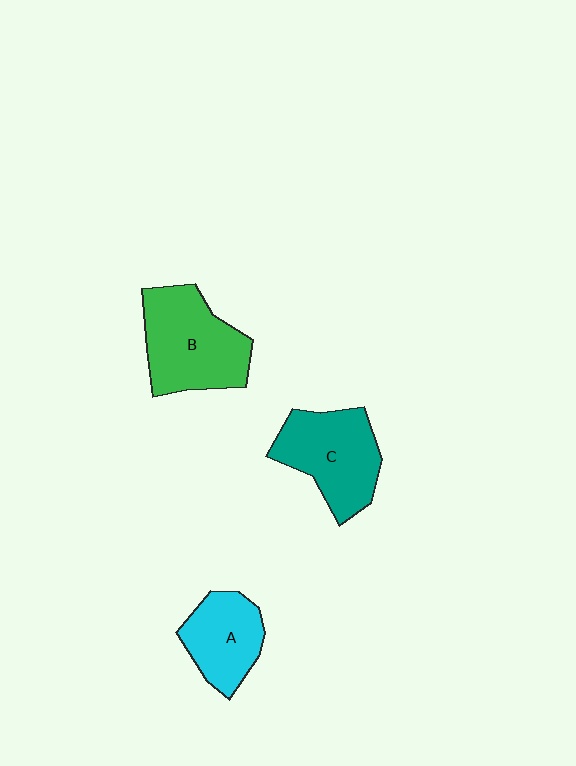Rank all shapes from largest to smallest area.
From largest to smallest: B (green), C (teal), A (cyan).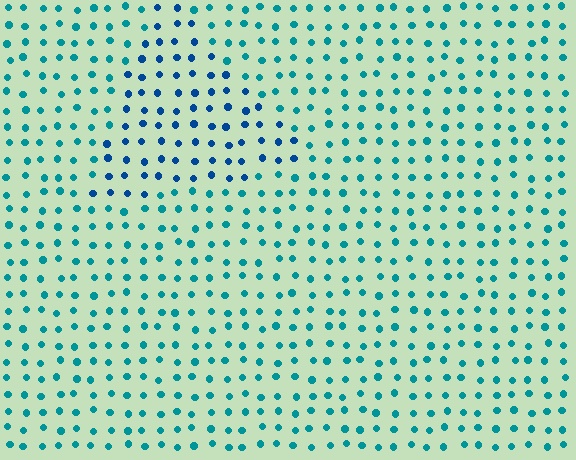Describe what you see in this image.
The image is filled with small teal elements in a uniform arrangement. A triangle-shaped region is visible where the elements are tinted to a slightly different hue, forming a subtle color boundary.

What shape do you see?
I see a triangle.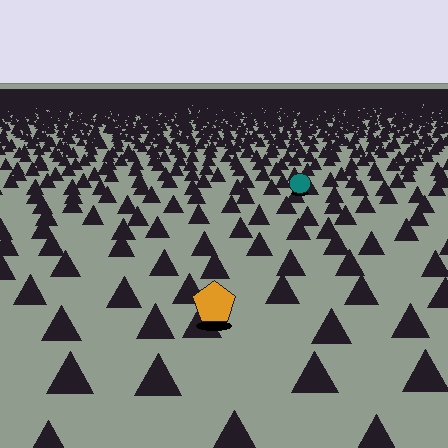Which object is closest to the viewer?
The orange pentagon is closest. The texture marks near it are larger and more spread out.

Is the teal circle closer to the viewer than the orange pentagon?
No. The orange pentagon is closer — you can tell from the texture gradient: the ground texture is coarser near it.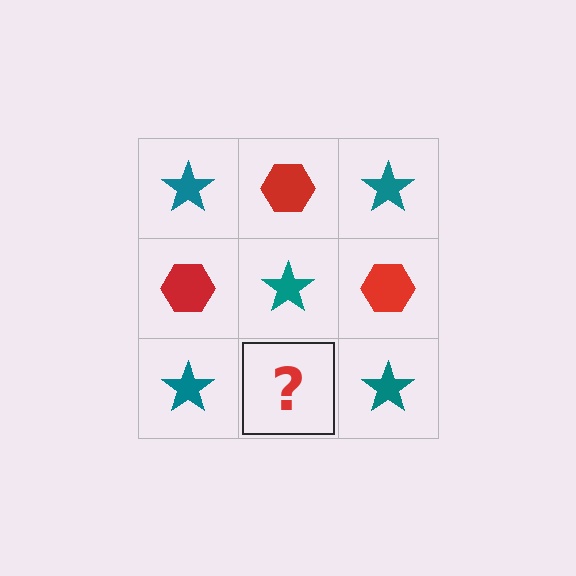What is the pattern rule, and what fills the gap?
The rule is that it alternates teal star and red hexagon in a checkerboard pattern. The gap should be filled with a red hexagon.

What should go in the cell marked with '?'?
The missing cell should contain a red hexagon.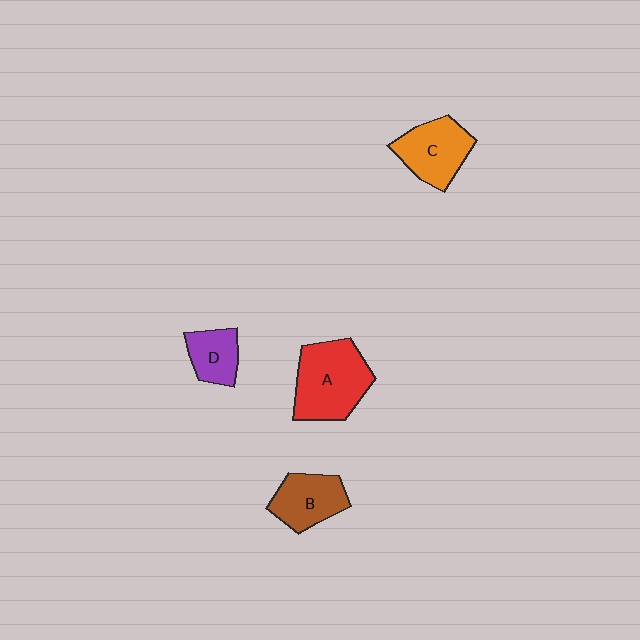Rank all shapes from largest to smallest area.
From largest to smallest: A (red), C (orange), B (brown), D (purple).